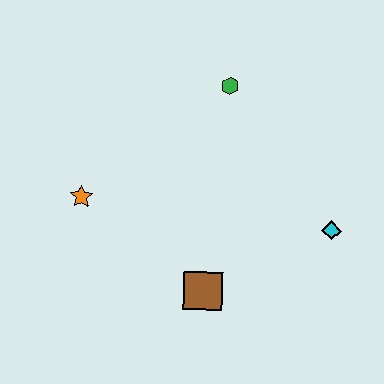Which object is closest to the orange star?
The brown square is closest to the orange star.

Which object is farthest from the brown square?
The green hexagon is farthest from the brown square.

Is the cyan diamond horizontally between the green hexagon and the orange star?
No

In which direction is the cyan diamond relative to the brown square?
The cyan diamond is to the right of the brown square.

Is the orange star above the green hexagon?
No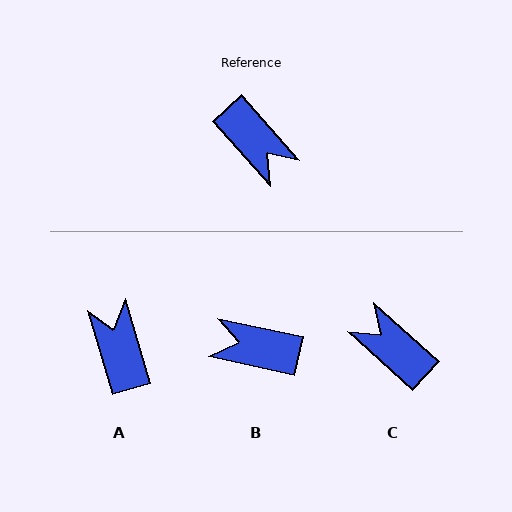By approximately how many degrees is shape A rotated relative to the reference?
Approximately 155 degrees counter-clockwise.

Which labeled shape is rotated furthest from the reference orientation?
C, about 174 degrees away.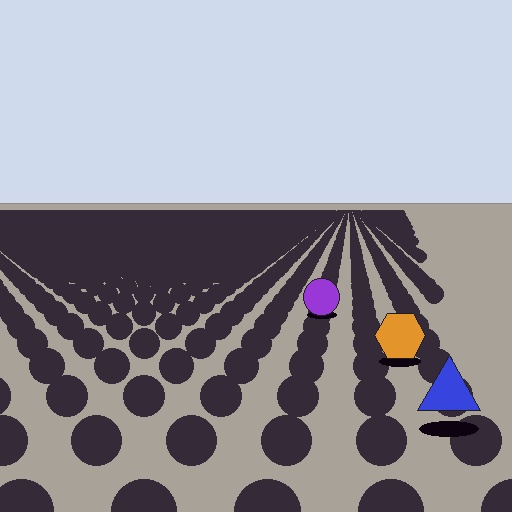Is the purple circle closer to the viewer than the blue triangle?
No. The blue triangle is closer — you can tell from the texture gradient: the ground texture is coarser near it.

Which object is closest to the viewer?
The blue triangle is closest. The texture marks near it are larger and more spread out.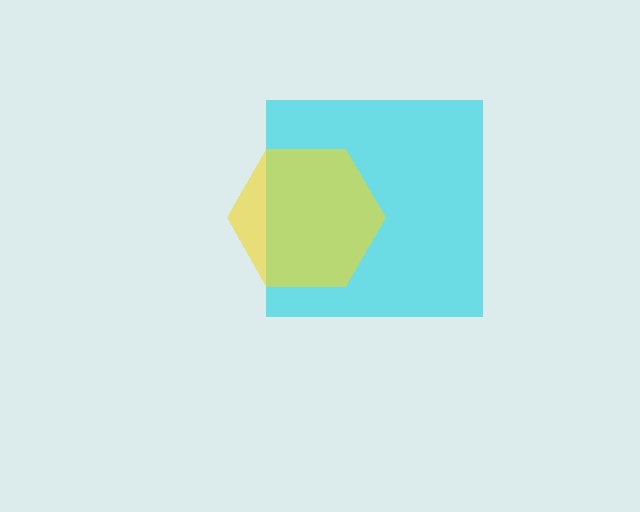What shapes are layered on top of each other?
The layered shapes are: a cyan square, a yellow hexagon.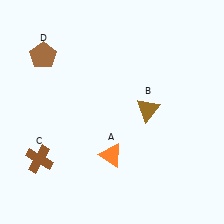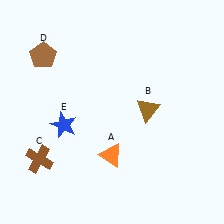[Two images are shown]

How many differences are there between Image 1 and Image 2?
There is 1 difference between the two images.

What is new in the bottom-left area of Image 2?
A blue star (E) was added in the bottom-left area of Image 2.